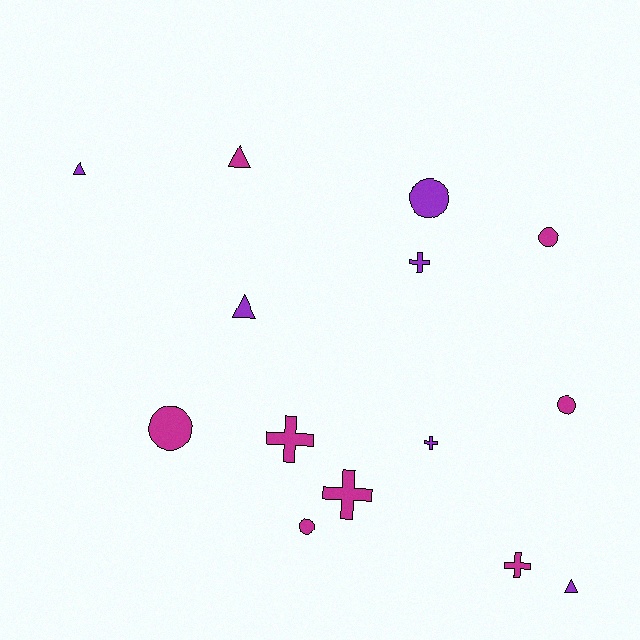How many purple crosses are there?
There are 2 purple crosses.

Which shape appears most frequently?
Cross, with 5 objects.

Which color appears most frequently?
Magenta, with 8 objects.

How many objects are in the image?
There are 14 objects.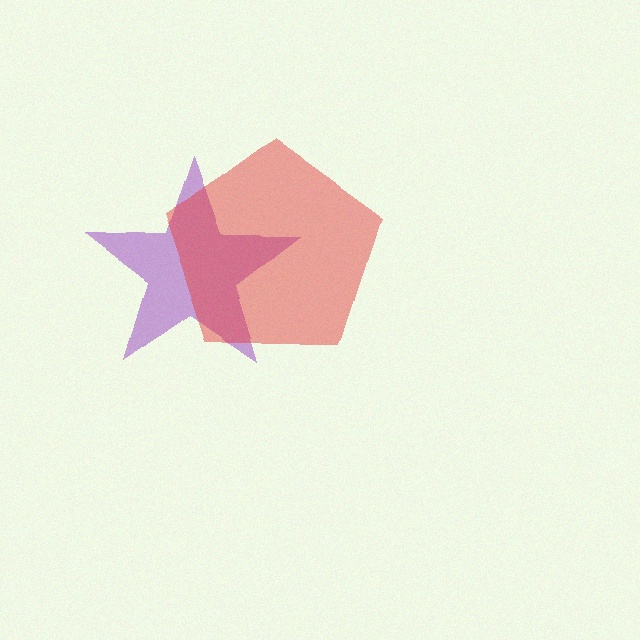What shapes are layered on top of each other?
The layered shapes are: a purple star, a red pentagon.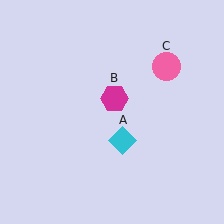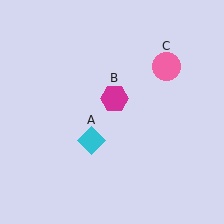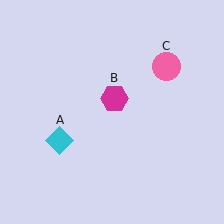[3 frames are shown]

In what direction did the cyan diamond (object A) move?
The cyan diamond (object A) moved left.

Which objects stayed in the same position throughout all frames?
Magenta hexagon (object B) and pink circle (object C) remained stationary.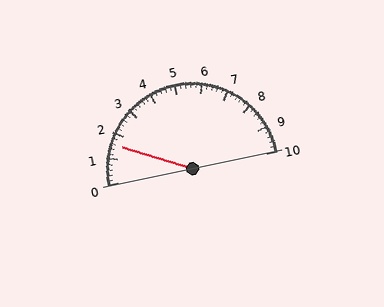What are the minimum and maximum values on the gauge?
The gauge ranges from 0 to 10.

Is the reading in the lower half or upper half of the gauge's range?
The reading is in the lower half of the range (0 to 10).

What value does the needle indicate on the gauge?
The needle indicates approximately 1.6.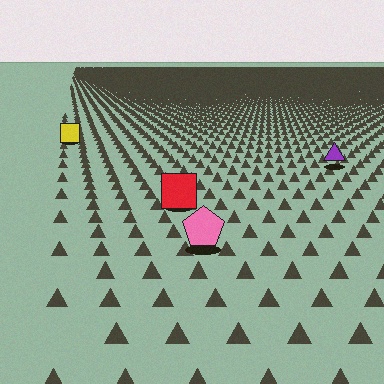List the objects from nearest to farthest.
From nearest to farthest: the pink pentagon, the red square, the purple triangle, the yellow square.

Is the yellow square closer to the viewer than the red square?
No. The red square is closer — you can tell from the texture gradient: the ground texture is coarser near it.